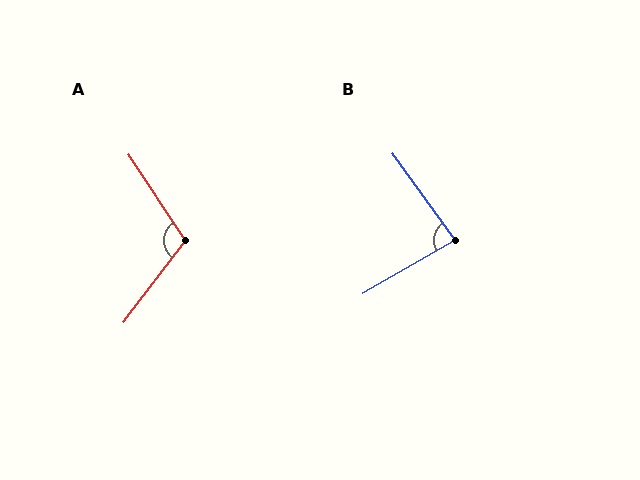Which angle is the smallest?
B, at approximately 84 degrees.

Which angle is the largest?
A, at approximately 109 degrees.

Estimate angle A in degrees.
Approximately 109 degrees.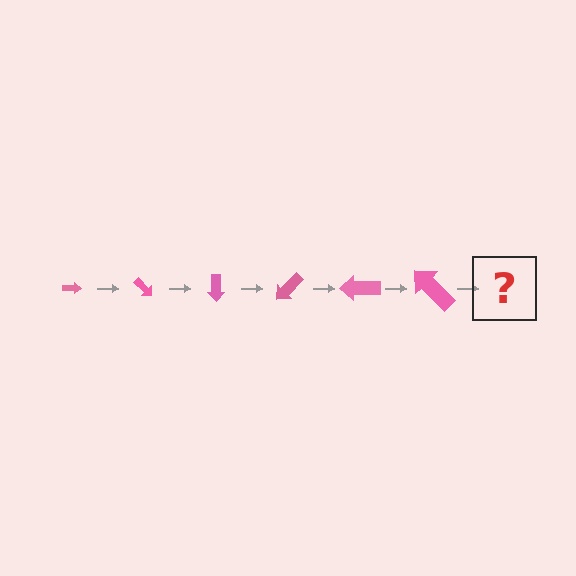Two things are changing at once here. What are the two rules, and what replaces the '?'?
The two rules are that the arrow grows larger each step and it rotates 45 degrees each step. The '?' should be an arrow, larger than the previous one and rotated 270 degrees from the start.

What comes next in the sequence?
The next element should be an arrow, larger than the previous one and rotated 270 degrees from the start.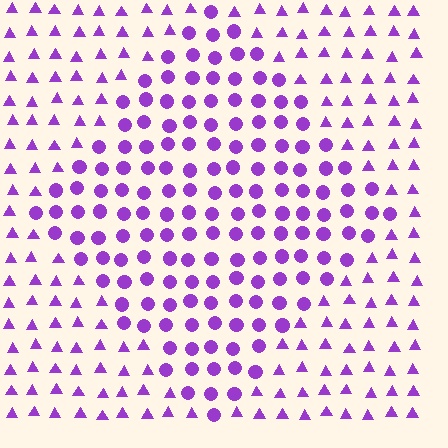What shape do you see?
I see a diamond.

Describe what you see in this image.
The image is filled with small purple elements arranged in a uniform grid. A diamond-shaped region contains circles, while the surrounding area contains triangles. The boundary is defined purely by the change in element shape.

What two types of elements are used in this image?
The image uses circles inside the diamond region and triangles outside it.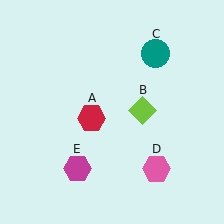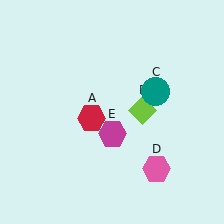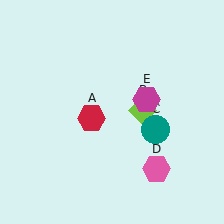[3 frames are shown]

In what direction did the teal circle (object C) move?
The teal circle (object C) moved down.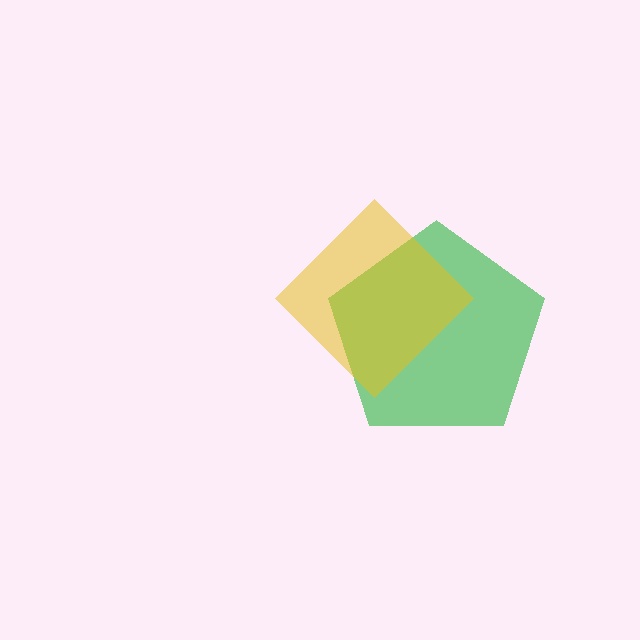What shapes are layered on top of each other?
The layered shapes are: a green pentagon, a yellow diamond.